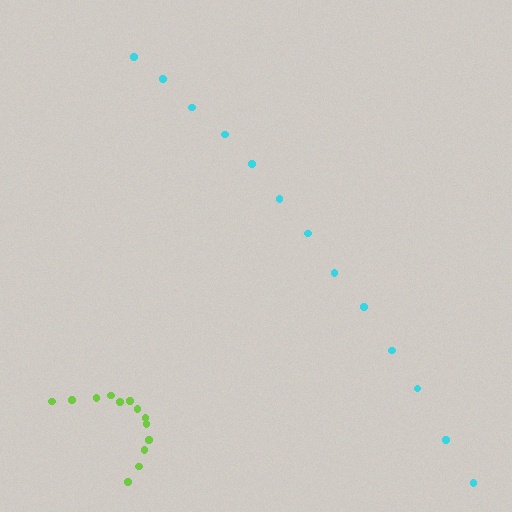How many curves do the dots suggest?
There are 2 distinct paths.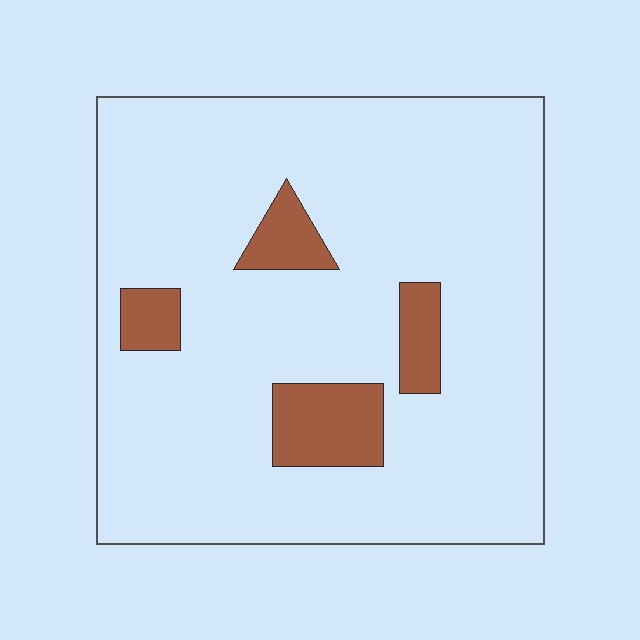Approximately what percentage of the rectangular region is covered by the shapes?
Approximately 10%.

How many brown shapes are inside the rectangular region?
4.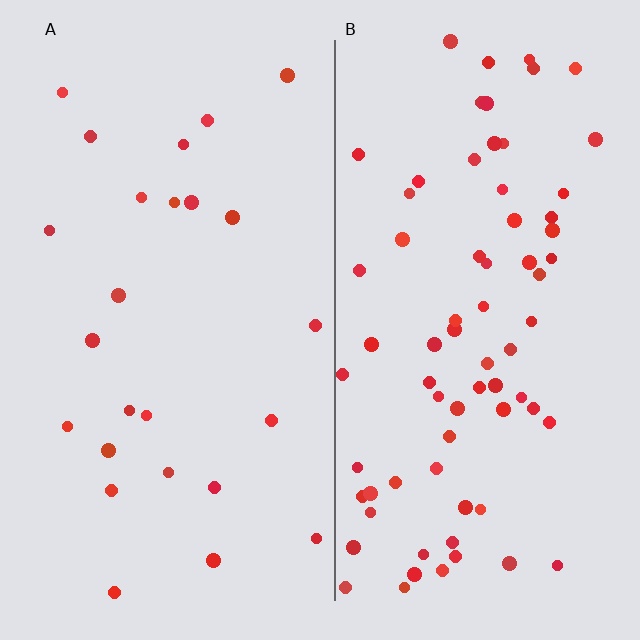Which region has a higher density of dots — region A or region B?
B (the right).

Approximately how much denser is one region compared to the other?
Approximately 2.9× — region B over region A.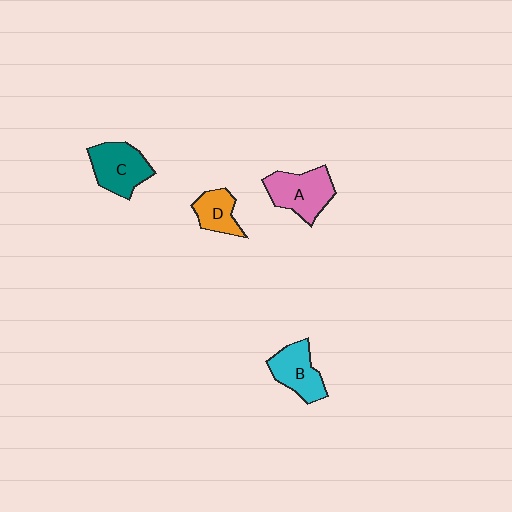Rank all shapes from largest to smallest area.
From largest to smallest: A (pink), C (teal), B (cyan), D (orange).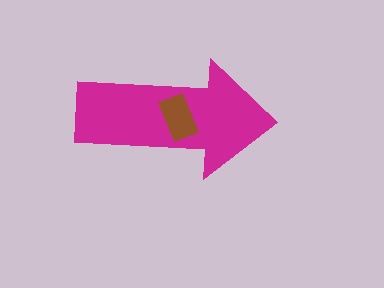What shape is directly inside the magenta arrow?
The brown rectangle.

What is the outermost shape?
The magenta arrow.